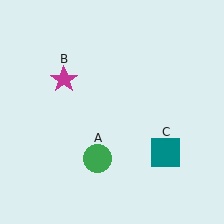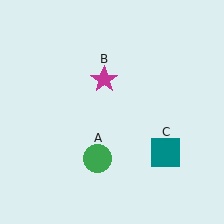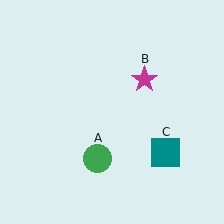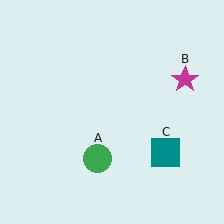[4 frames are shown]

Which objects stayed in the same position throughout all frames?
Green circle (object A) and teal square (object C) remained stationary.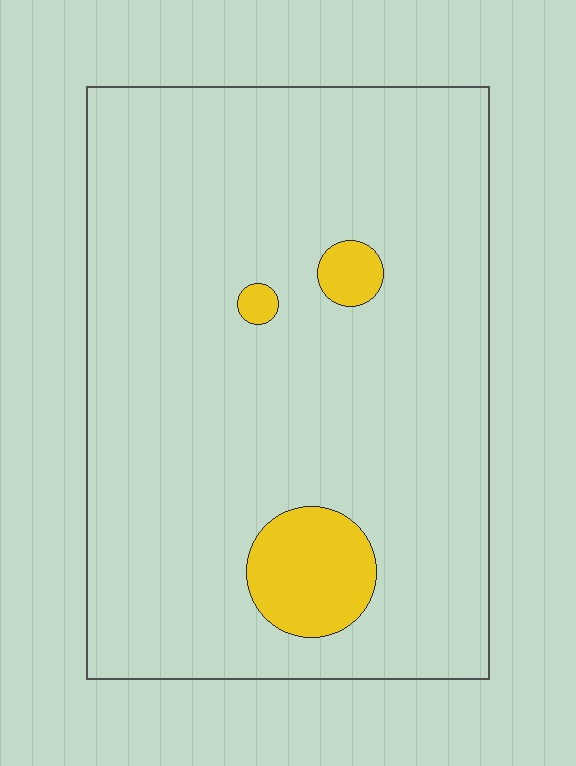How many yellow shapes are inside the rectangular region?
3.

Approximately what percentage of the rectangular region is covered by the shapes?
Approximately 10%.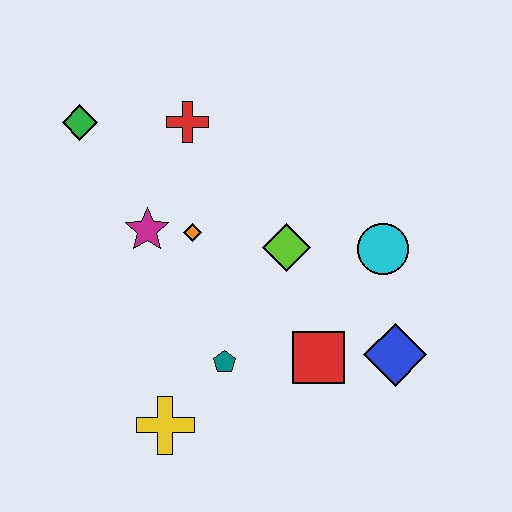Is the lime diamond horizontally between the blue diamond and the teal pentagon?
Yes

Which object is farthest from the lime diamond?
The green diamond is farthest from the lime diamond.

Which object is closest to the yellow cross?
The teal pentagon is closest to the yellow cross.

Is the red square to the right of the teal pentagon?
Yes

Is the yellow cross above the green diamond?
No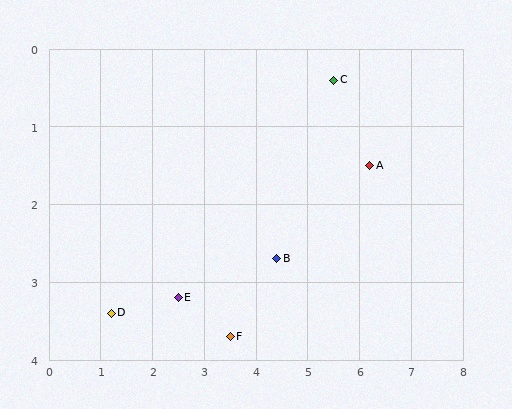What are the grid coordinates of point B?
Point B is at approximately (4.4, 2.7).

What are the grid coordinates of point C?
Point C is at approximately (5.5, 0.4).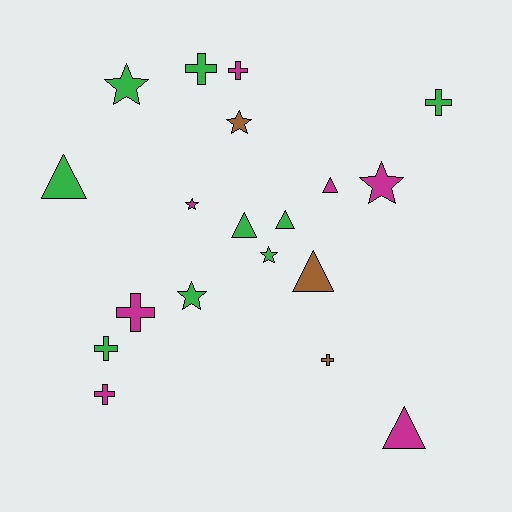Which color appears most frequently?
Green, with 9 objects.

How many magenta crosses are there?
There are 3 magenta crosses.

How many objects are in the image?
There are 19 objects.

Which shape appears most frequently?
Cross, with 7 objects.